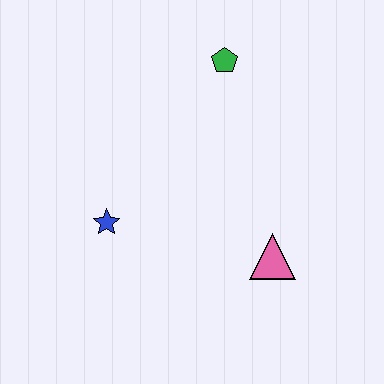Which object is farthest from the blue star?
The green pentagon is farthest from the blue star.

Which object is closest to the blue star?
The pink triangle is closest to the blue star.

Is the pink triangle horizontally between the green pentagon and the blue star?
No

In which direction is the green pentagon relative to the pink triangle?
The green pentagon is above the pink triangle.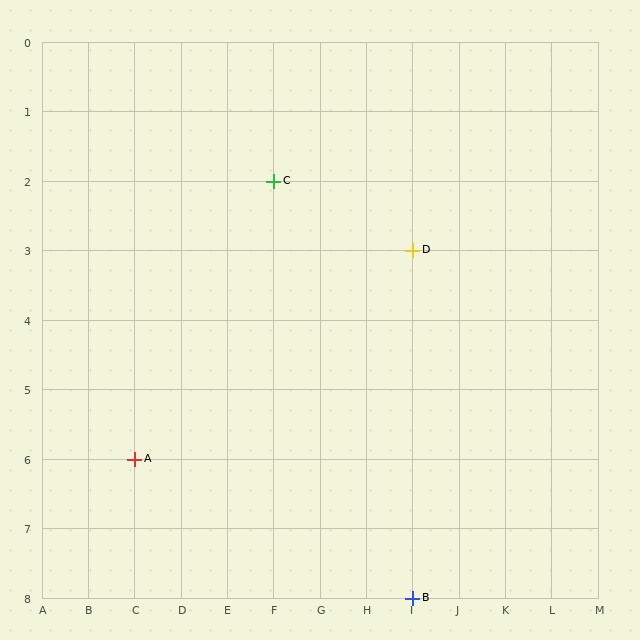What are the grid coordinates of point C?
Point C is at grid coordinates (F, 2).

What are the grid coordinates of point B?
Point B is at grid coordinates (I, 8).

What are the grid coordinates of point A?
Point A is at grid coordinates (C, 6).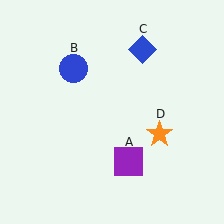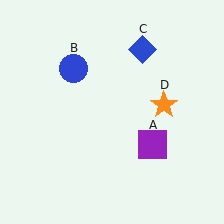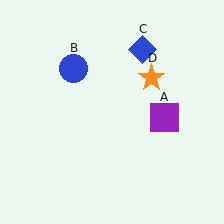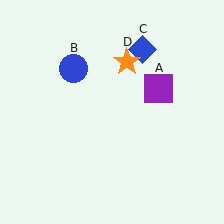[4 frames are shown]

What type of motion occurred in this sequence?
The purple square (object A), orange star (object D) rotated counterclockwise around the center of the scene.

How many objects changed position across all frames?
2 objects changed position: purple square (object A), orange star (object D).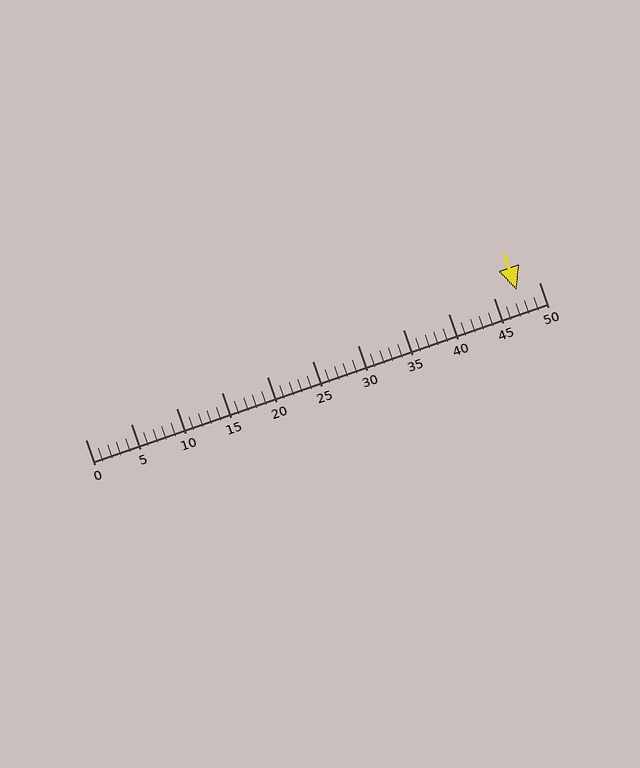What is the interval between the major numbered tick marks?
The major tick marks are spaced 5 units apart.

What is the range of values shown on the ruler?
The ruler shows values from 0 to 50.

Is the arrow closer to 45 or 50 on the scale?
The arrow is closer to 50.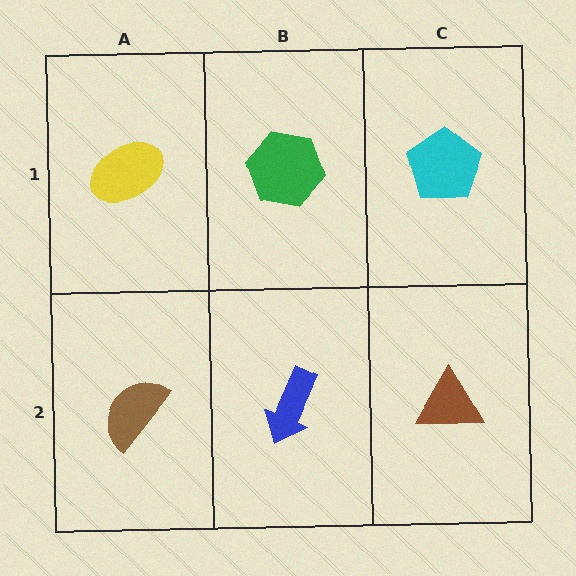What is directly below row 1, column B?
A blue arrow.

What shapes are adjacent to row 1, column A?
A brown semicircle (row 2, column A), a green hexagon (row 1, column B).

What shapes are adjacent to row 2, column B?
A green hexagon (row 1, column B), a brown semicircle (row 2, column A), a brown triangle (row 2, column C).